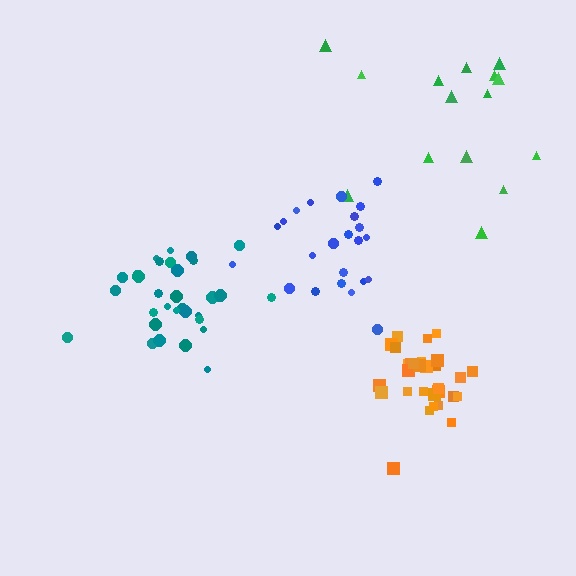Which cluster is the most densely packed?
Orange.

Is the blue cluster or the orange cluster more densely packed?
Orange.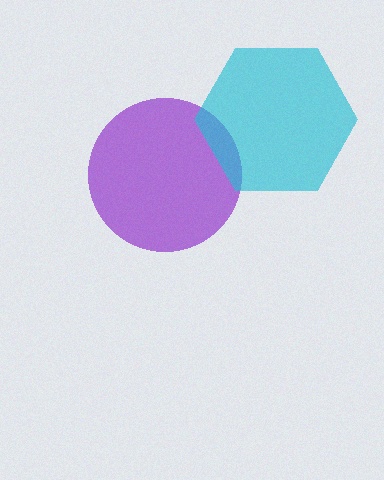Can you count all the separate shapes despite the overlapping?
Yes, there are 2 separate shapes.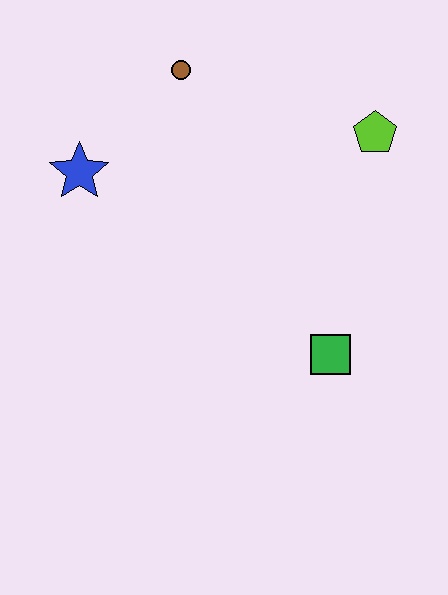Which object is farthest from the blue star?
The green square is farthest from the blue star.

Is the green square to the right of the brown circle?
Yes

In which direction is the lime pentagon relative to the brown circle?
The lime pentagon is to the right of the brown circle.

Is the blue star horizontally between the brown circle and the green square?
No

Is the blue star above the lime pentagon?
No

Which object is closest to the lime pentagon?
The brown circle is closest to the lime pentagon.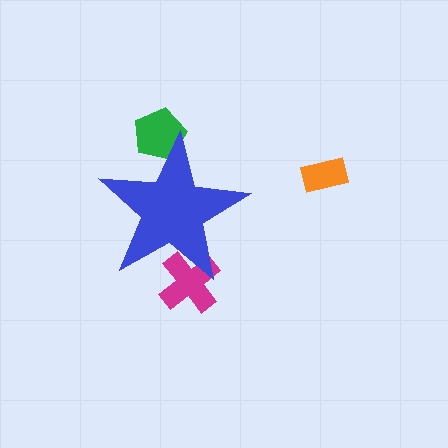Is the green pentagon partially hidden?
Yes, the green pentagon is partially hidden behind the blue star.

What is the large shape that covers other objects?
A blue star.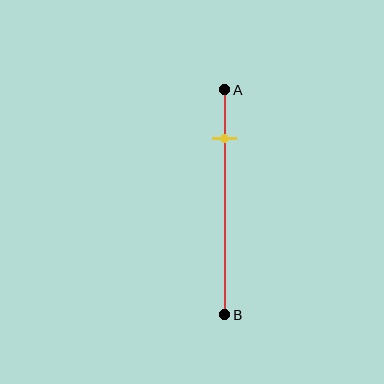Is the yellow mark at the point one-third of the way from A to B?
No, the mark is at about 20% from A, not at the 33% one-third point.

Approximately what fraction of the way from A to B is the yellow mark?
The yellow mark is approximately 20% of the way from A to B.